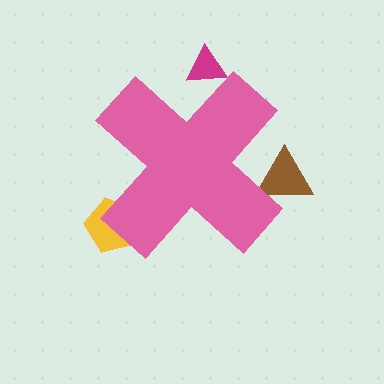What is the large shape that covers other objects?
A pink cross.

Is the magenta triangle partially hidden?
Yes, the magenta triangle is partially hidden behind the pink cross.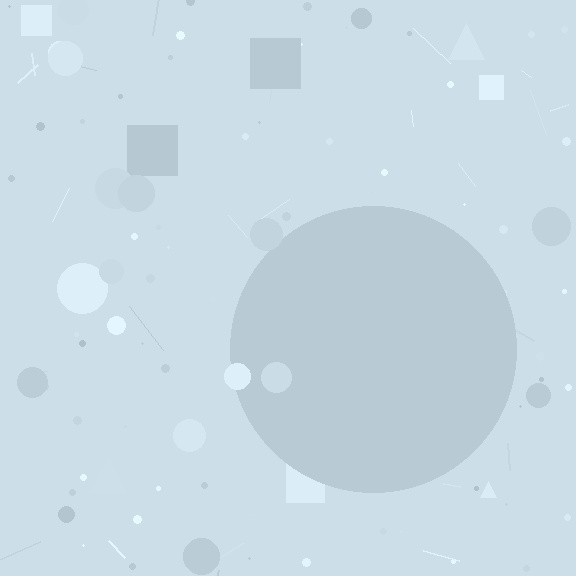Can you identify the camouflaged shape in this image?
The camouflaged shape is a circle.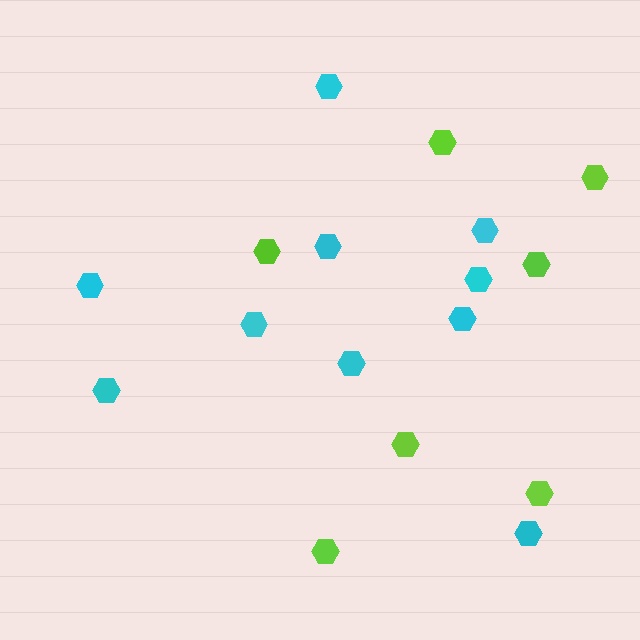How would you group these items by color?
There are 2 groups: one group of cyan hexagons (10) and one group of lime hexagons (7).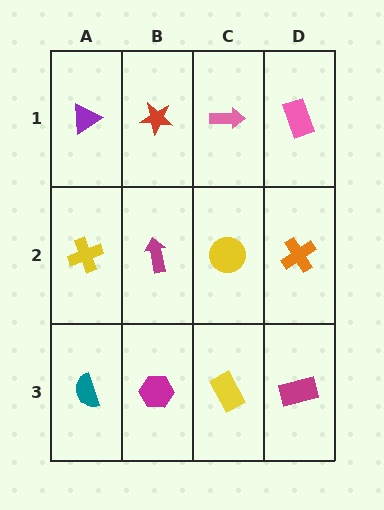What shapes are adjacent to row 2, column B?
A red star (row 1, column B), a magenta hexagon (row 3, column B), a yellow cross (row 2, column A), a yellow circle (row 2, column C).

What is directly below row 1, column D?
An orange cross.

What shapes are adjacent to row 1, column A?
A yellow cross (row 2, column A), a red star (row 1, column B).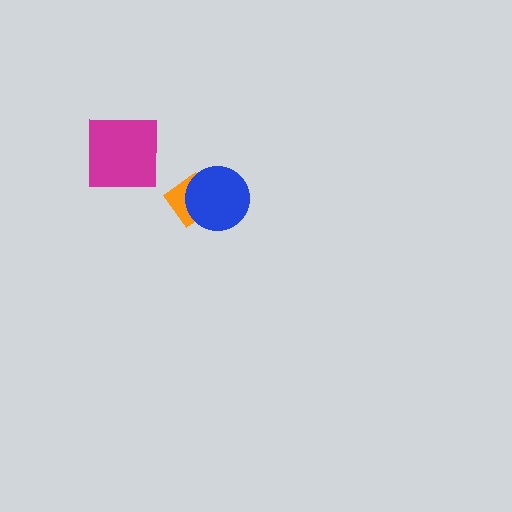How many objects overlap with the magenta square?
0 objects overlap with the magenta square.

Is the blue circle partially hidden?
No, no other shape covers it.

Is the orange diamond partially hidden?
Yes, it is partially covered by another shape.